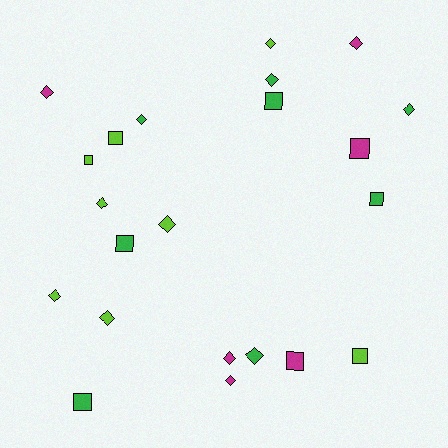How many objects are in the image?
There are 22 objects.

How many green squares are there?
There are 4 green squares.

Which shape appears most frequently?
Diamond, with 13 objects.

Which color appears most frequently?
Lime, with 8 objects.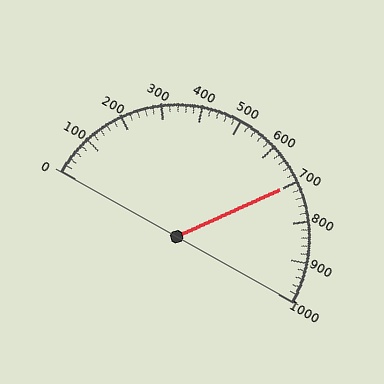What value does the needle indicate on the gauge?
The needle indicates approximately 700.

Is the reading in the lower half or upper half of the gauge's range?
The reading is in the upper half of the range (0 to 1000).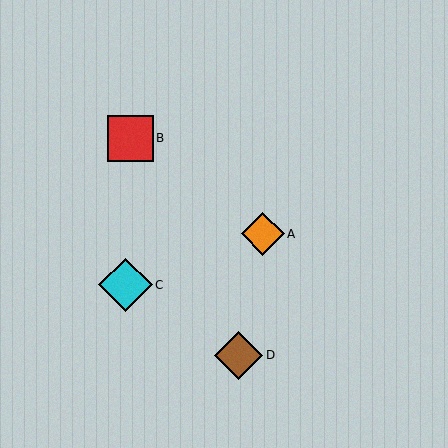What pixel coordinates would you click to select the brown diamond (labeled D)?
Click at (238, 355) to select the brown diamond D.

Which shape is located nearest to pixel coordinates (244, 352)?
The brown diamond (labeled D) at (238, 355) is nearest to that location.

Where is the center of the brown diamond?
The center of the brown diamond is at (238, 355).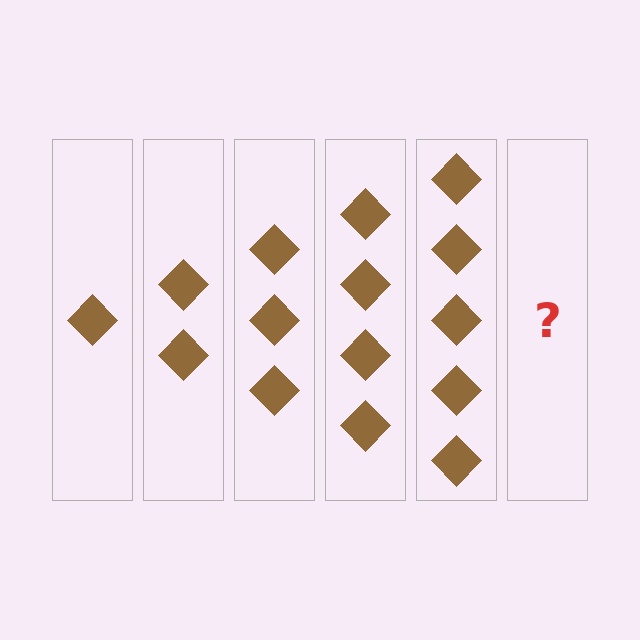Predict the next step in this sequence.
The next step is 6 diamonds.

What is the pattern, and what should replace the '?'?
The pattern is that each step adds one more diamond. The '?' should be 6 diamonds.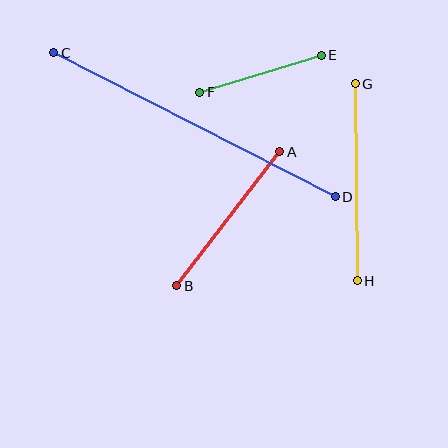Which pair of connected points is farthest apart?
Points C and D are farthest apart.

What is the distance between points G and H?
The distance is approximately 197 pixels.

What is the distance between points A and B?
The distance is approximately 169 pixels.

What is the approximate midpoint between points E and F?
The midpoint is at approximately (261, 74) pixels.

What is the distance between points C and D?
The distance is approximately 316 pixels.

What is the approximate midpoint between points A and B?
The midpoint is at approximately (228, 219) pixels.